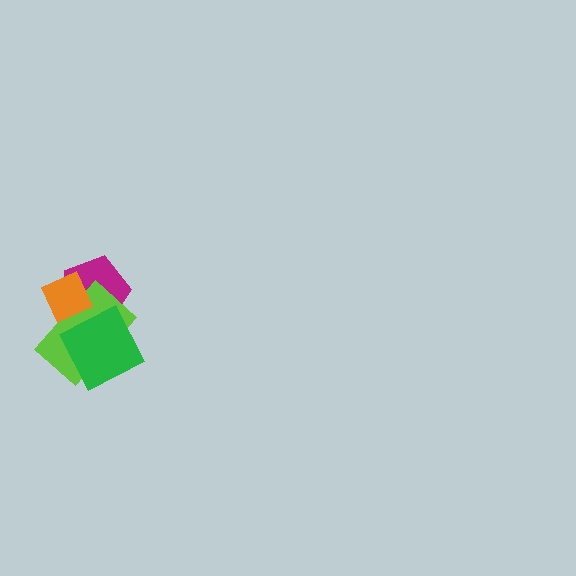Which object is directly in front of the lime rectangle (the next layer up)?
The green square is directly in front of the lime rectangle.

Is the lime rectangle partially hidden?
Yes, it is partially covered by another shape.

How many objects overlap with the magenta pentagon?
3 objects overlap with the magenta pentagon.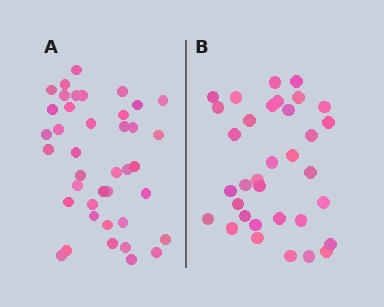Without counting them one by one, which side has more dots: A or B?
Region A (the left region) has more dots.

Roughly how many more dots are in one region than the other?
Region A has about 6 more dots than region B.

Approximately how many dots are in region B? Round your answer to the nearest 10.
About 30 dots. (The exact count is 34, which rounds to 30.)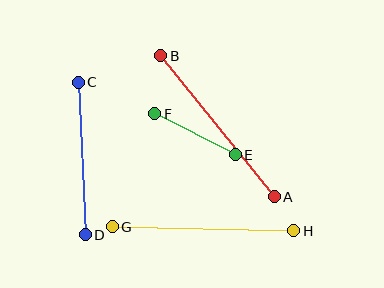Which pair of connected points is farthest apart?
Points G and H are farthest apart.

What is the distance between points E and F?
The distance is approximately 90 pixels.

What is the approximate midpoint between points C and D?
The midpoint is at approximately (82, 158) pixels.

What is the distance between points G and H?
The distance is approximately 182 pixels.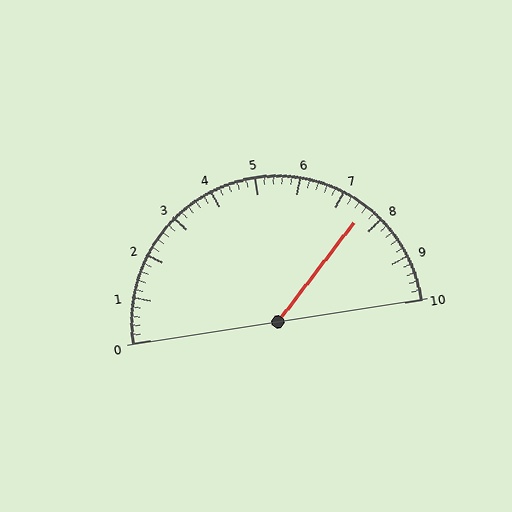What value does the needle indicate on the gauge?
The needle indicates approximately 7.6.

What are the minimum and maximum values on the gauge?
The gauge ranges from 0 to 10.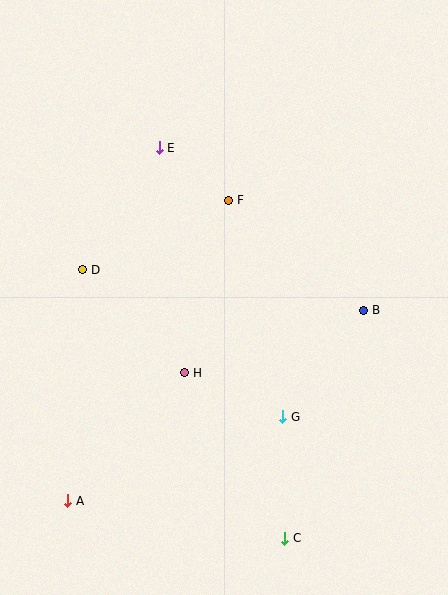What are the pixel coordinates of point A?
Point A is at (68, 501).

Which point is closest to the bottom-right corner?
Point C is closest to the bottom-right corner.